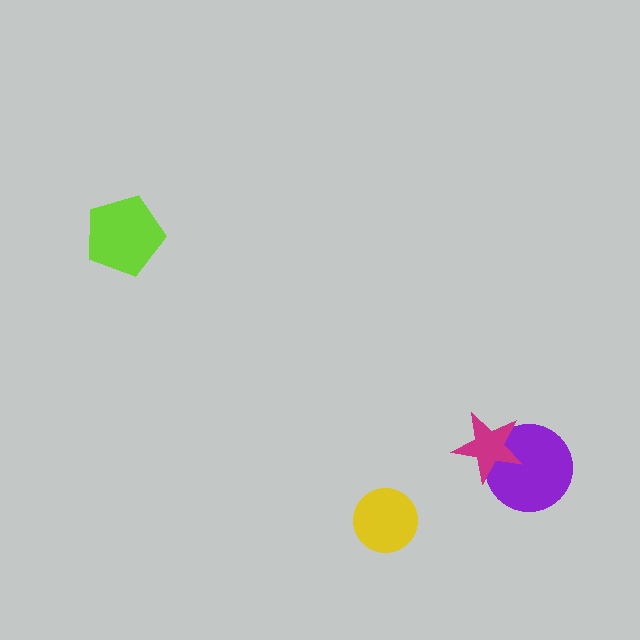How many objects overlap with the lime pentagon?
0 objects overlap with the lime pentagon.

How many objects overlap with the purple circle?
1 object overlaps with the purple circle.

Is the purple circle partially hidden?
Yes, it is partially covered by another shape.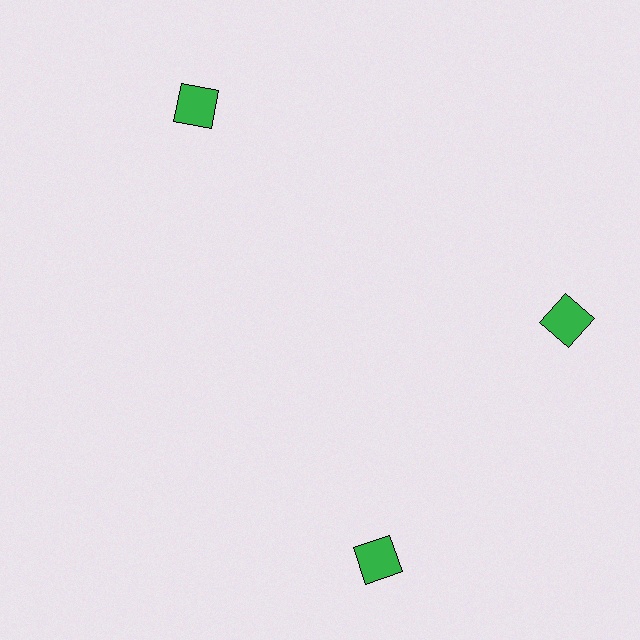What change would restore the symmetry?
The symmetry would be restored by rotating it back into even spacing with its neighbors so that all 3 squares sit at equal angles and equal distance from the center.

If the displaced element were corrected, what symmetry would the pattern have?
It would have 3-fold rotational symmetry — the pattern would map onto itself every 120 degrees.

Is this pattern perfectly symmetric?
No. The 3 green squares are arranged in a ring, but one element near the 7 o'clock position is rotated out of alignment along the ring, breaking the 3-fold rotational symmetry.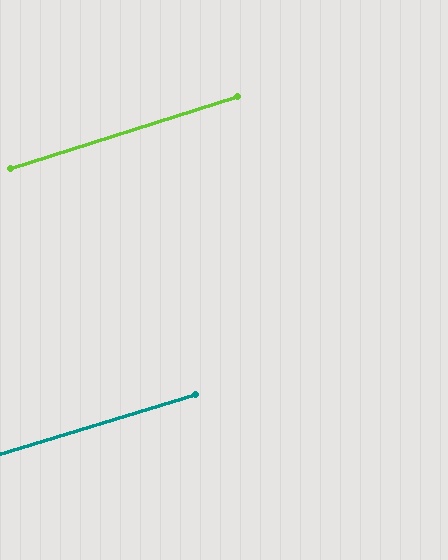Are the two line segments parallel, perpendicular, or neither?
Parallel — their directions differ by only 0.8°.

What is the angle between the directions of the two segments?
Approximately 1 degree.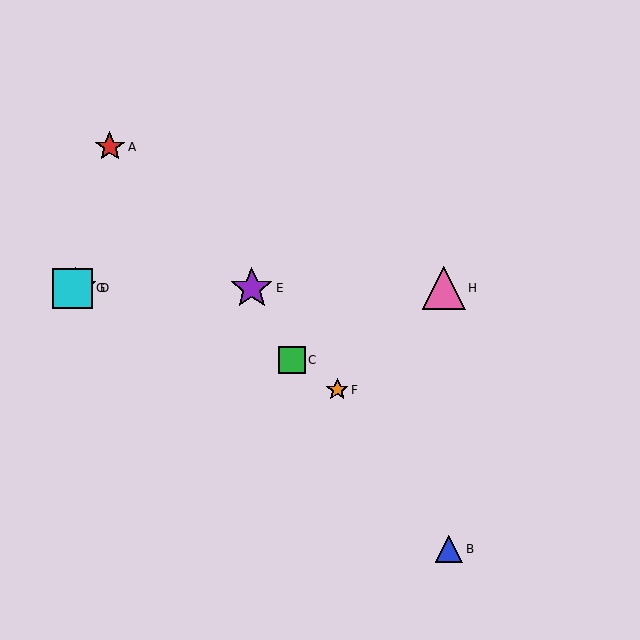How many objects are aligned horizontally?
4 objects (D, E, G, H) are aligned horizontally.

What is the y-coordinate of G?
Object G is at y≈288.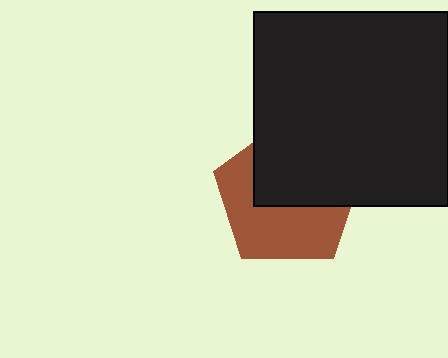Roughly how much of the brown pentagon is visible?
About half of it is visible (roughly 51%).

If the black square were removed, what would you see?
You would see the complete brown pentagon.